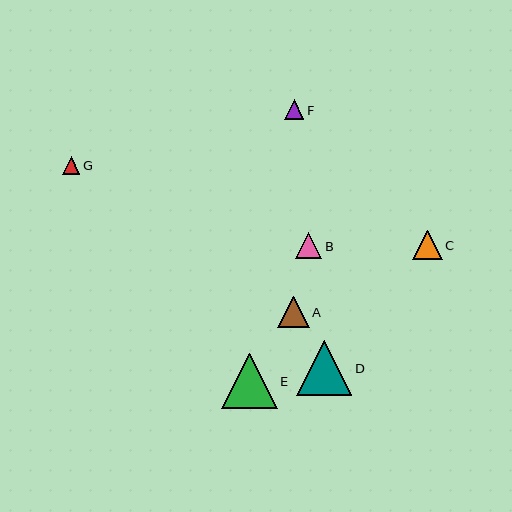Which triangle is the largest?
Triangle E is the largest with a size of approximately 56 pixels.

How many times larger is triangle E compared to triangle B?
Triangle E is approximately 2.1 times the size of triangle B.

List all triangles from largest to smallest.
From largest to smallest: E, D, A, C, B, F, G.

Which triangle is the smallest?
Triangle G is the smallest with a size of approximately 18 pixels.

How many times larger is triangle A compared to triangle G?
Triangle A is approximately 1.8 times the size of triangle G.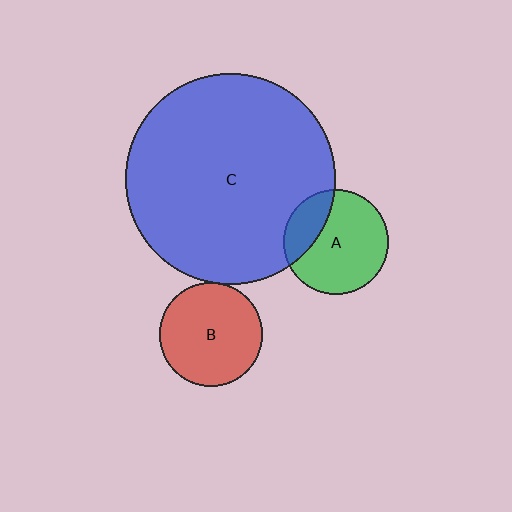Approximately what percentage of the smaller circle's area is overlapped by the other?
Approximately 25%.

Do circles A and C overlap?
Yes.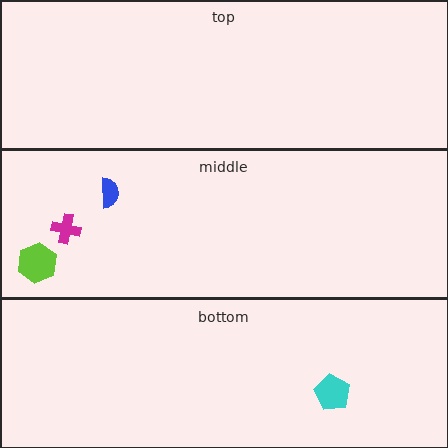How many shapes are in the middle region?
3.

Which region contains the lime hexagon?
The middle region.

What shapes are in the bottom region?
The cyan pentagon.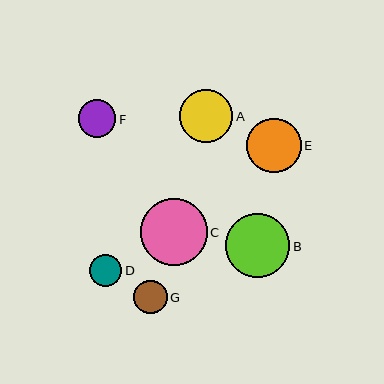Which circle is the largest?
Circle C is the largest with a size of approximately 67 pixels.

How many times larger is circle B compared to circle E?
Circle B is approximately 1.2 times the size of circle E.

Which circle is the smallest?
Circle D is the smallest with a size of approximately 32 pixels.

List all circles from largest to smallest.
From largest to smallest: C, B, E, A, F, G, D.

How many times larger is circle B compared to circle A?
Circle B is approximately 1.2 times the size of circle A.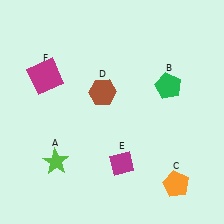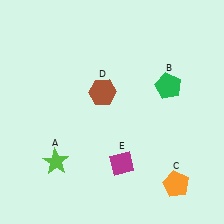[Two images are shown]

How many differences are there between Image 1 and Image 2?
There is 1 difference between the two images.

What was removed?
The magenta square (F) was removed in Image 2.